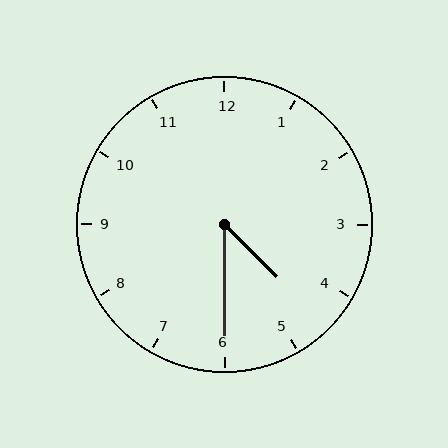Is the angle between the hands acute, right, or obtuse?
It is acute.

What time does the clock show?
4:30.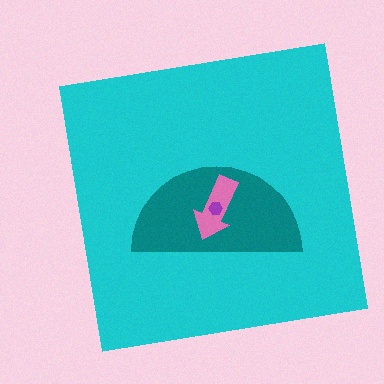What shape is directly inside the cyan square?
The teal semicircle.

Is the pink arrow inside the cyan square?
Yes.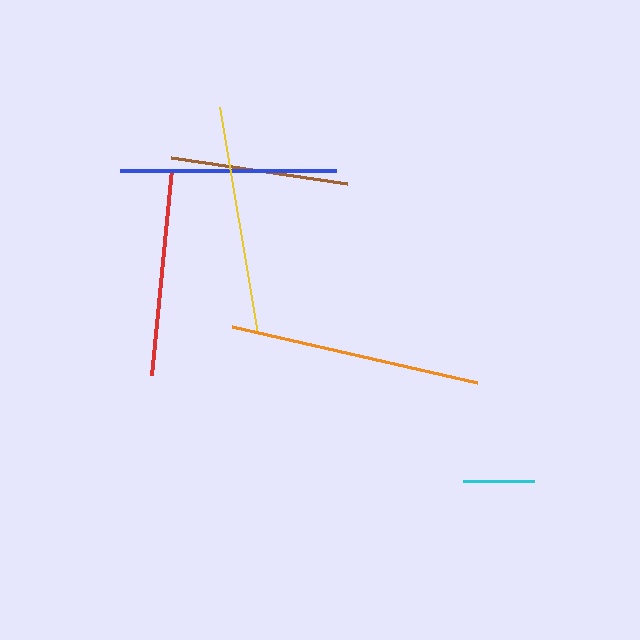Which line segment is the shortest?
The cyan line is the shortest at approximately 70 pixels.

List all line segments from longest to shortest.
From longest to shortest: orange, yellow, blue, red, brown, cyan.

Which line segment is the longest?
The orange line is the longest at approximately 252 pixels.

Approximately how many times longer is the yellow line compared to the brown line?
The yellow line is approximately 1.3 times the length of the brown line.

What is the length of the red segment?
The red segment is approximately 206 pixels long.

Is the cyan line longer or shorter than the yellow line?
The yellow line is longer than the cyan line.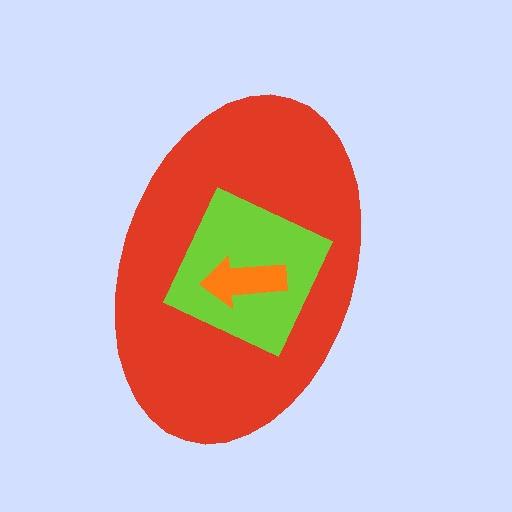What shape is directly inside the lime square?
The orange arrow.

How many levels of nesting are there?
3.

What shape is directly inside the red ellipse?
The lime square.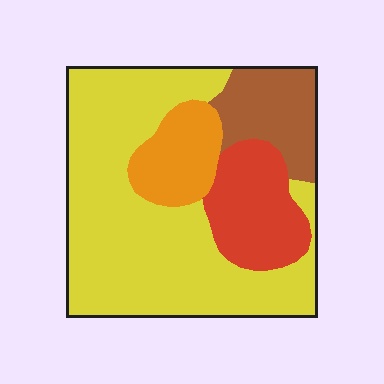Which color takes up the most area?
Yellow, at roughly 60%.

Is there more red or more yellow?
Yellow.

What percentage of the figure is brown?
Brown covers roughly 15% of the figure.